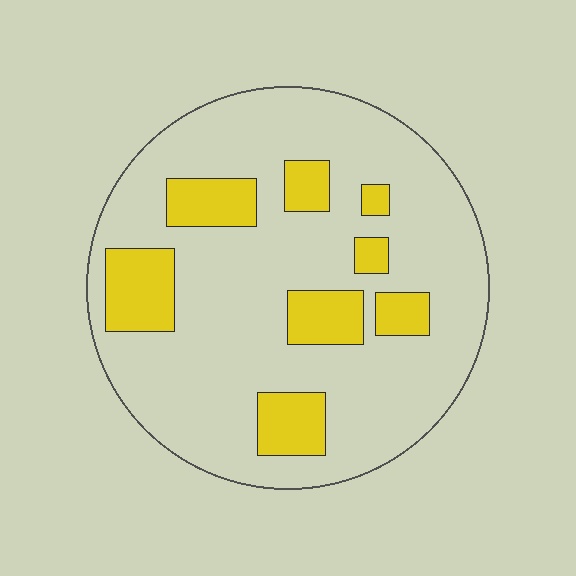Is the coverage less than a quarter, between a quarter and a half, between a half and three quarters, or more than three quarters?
Less than a quarter.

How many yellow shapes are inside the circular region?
8.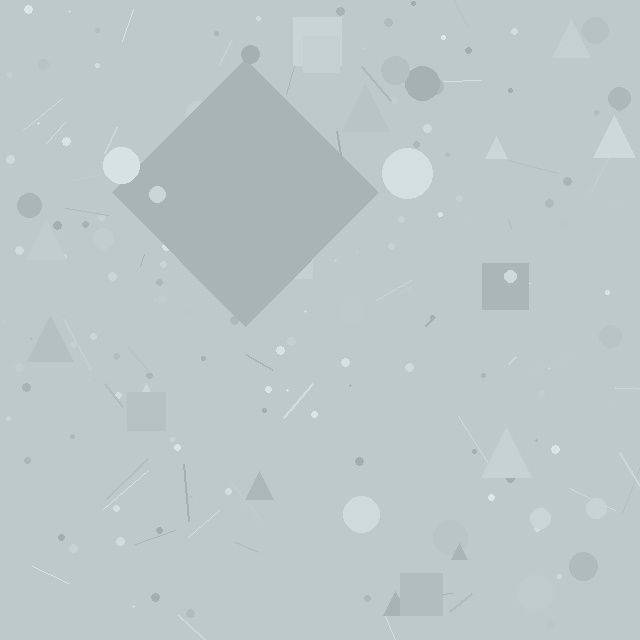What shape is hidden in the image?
A diamond is hidden in the image.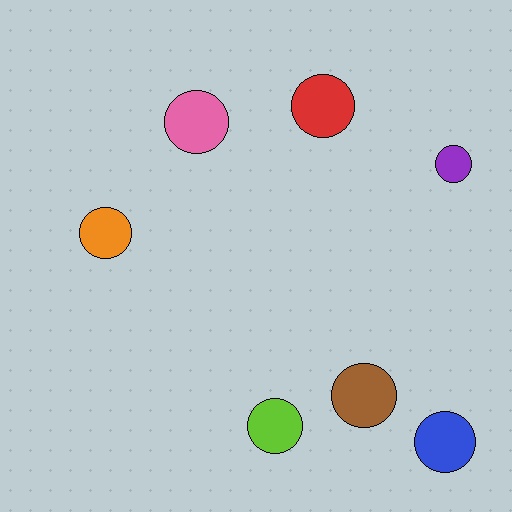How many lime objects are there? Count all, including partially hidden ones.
There is 1 lime object.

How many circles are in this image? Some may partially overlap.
There are 7 circles.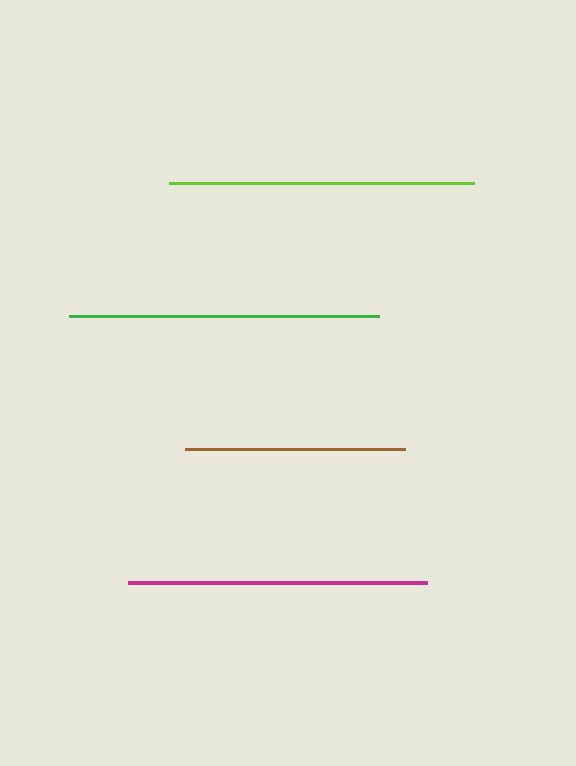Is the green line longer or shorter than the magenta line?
The green line is longer than the magenta line.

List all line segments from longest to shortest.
From longest to shortest: green, lime, magenta, brown.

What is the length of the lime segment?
The lime segment is approximately 305 pixels long.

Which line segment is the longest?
The green line is the longest at approximately 311 pixels.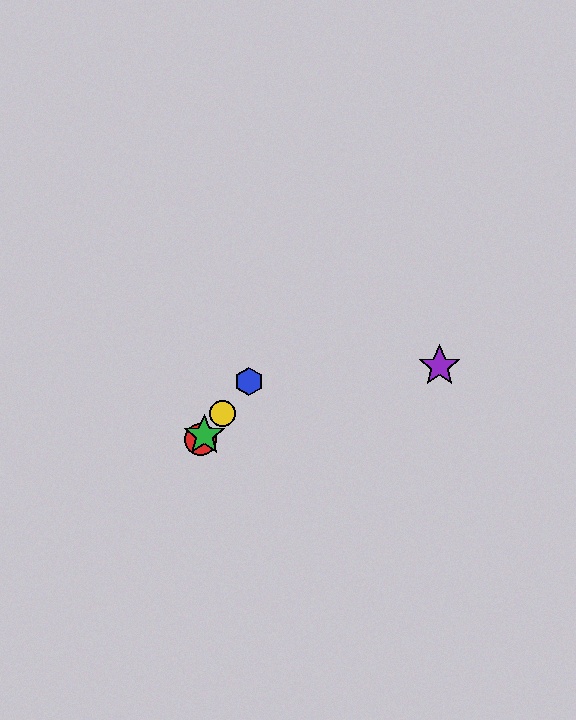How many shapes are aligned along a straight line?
4 shapes (the red circle, the blue hexagon, the green star, the yellow circle) are aligned along a straight line.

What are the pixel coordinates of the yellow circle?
The yellow circle is at (222, 414).